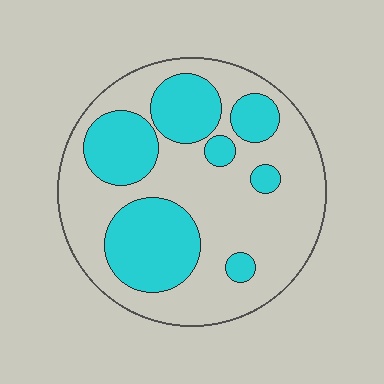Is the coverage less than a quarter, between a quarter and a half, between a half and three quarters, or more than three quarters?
Between a quarter and a half.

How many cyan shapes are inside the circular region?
7.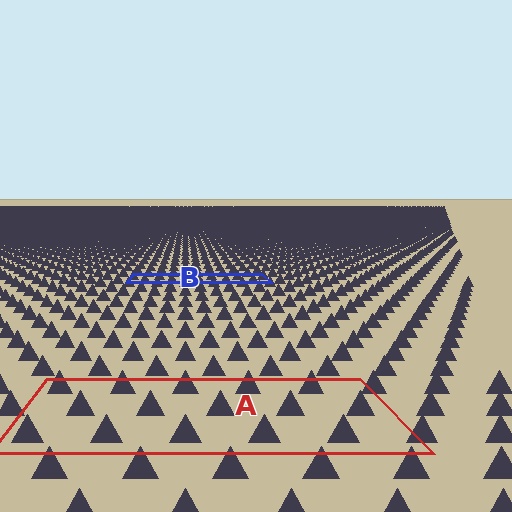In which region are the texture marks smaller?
The texture marks are smaller in region B, because it is farther away.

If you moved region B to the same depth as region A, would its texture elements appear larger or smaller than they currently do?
They would appear larger. At a closer depth, the same texture elements are projected at a bigger on-screen size.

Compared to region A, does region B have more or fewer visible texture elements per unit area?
Region B has more texture elements per unit area — they are packed more densely because it is farther away.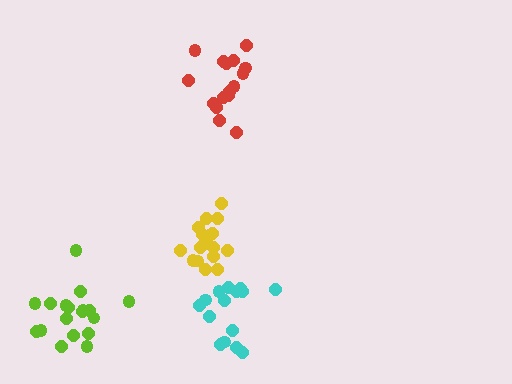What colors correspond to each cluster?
The clusters are colored: red, yellow, lime, cyan.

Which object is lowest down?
The cyan cluster is bottommost.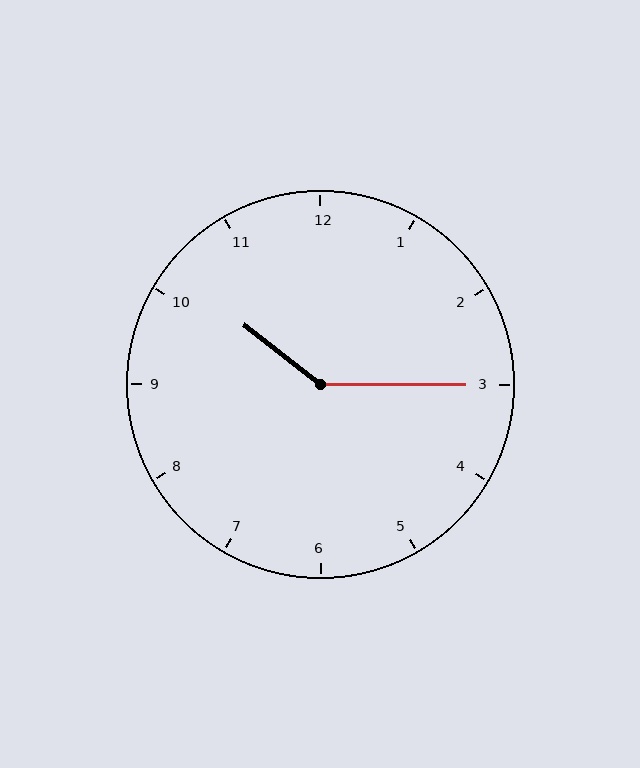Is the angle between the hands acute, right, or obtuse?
It is obtuse.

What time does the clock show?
10:15.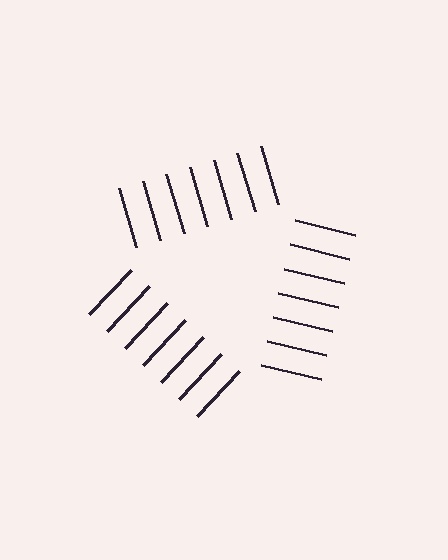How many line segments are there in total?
21 — 7 along each of the 3 edges.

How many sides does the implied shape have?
3 sides — the line-ends trace a triangle.